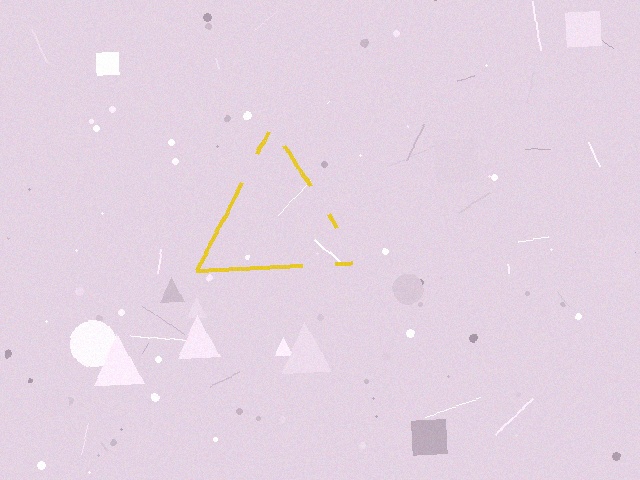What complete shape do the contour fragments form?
The contour fragments form a triangle.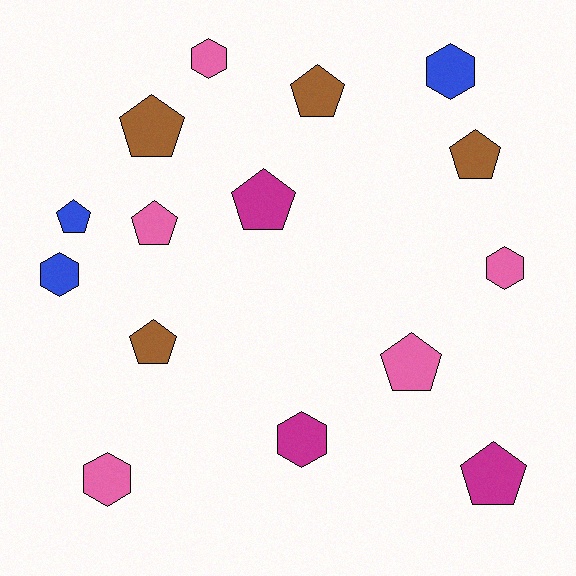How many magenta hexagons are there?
There is 1 magenta hexagon.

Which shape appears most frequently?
Pentagon, with 9 objects.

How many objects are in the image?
There are 15 objects.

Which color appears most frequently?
Pink, with 5 objects.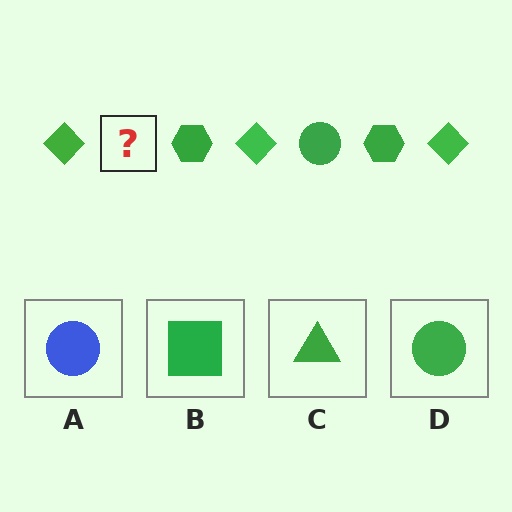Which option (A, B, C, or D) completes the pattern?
D.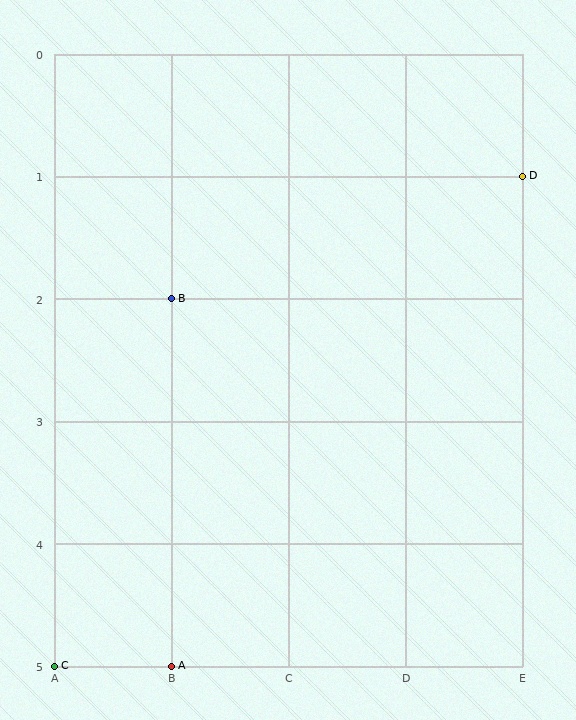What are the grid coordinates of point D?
Point D is at grid coordinates (E, 1).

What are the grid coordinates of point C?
Point C is at grid coordinates (A, 5).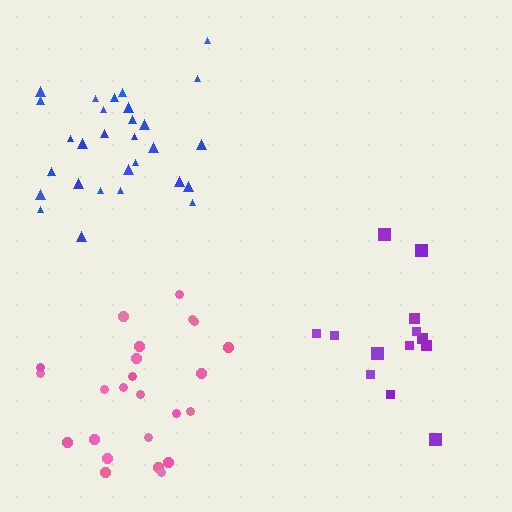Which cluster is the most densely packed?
Blue.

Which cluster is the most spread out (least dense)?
Purple.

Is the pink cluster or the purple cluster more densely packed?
Pink.